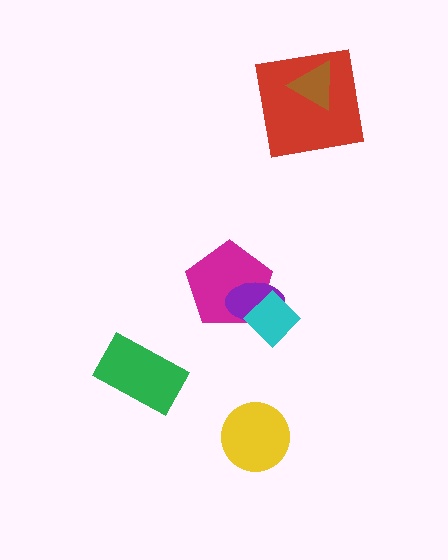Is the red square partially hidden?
Yes, it is partially covered by another shape.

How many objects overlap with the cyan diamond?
2 objects overlap with the cyan diamond.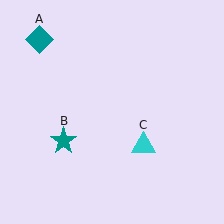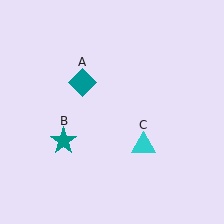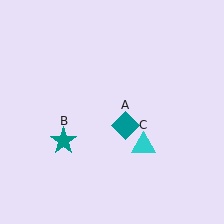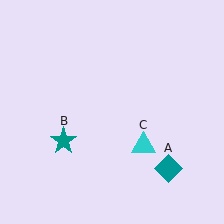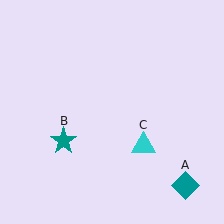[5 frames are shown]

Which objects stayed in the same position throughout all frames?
Teal star (object B) and cyan triangle (object C) remained stationary.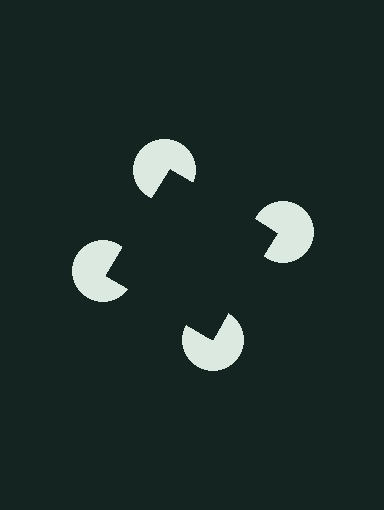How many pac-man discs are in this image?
There are 4 — one at each vertex of the illusory square.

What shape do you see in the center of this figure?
An illusory square — its edges are inferred from the aligned wedge cuts in the pac-man discs, not physically drawn.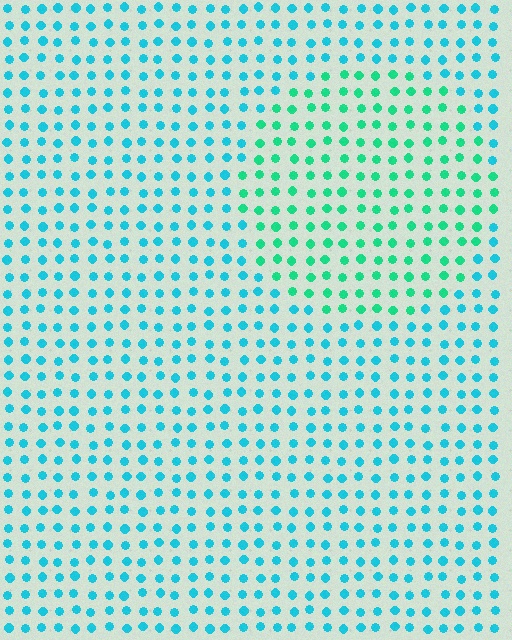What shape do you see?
I see a circle.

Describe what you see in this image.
The image is filled with small cyan elements in a uniform arrangement. A circle-shaped region is visible where the elements are tinted to a slightly different hue, forming a subtle color boundary.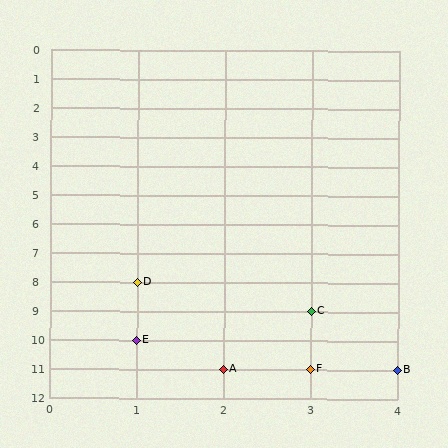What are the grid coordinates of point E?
Point E is at grid coordinates (1, 10).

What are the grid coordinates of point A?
Point A is at grid coordinates (2, 11).